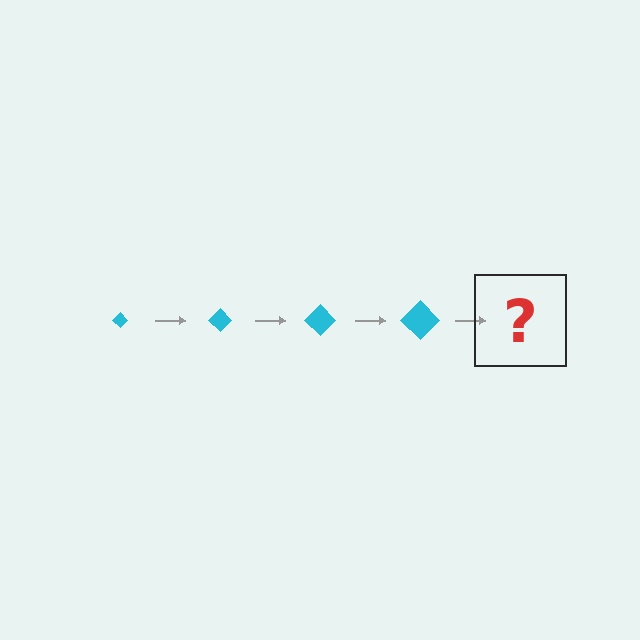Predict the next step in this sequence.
The next step is a cyan diamond, larger than the previous one.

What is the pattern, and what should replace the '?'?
The pattern is that the diamond gets progressively larger each step. The '?' should be a cyan diamond, larger than the previous one.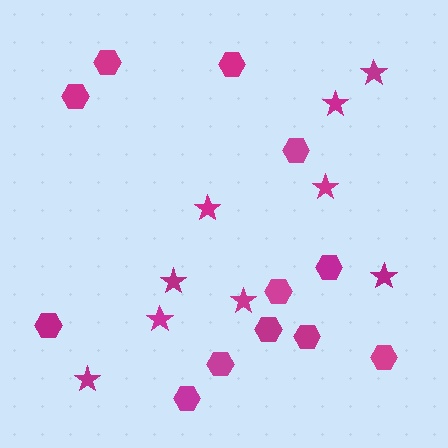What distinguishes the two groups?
There are 2 groups: one group of stars (9) and one group of hexagons (12).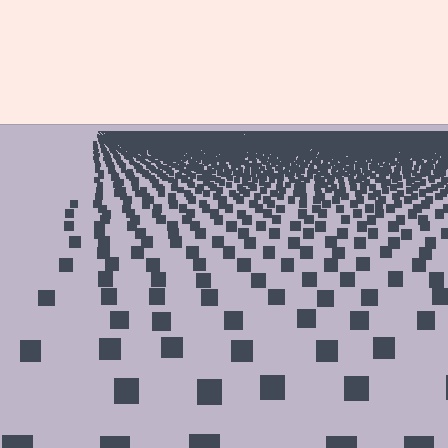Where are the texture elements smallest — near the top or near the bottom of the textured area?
Near the top.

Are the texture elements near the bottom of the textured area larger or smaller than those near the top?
Larger. Near the bottom, elements are closer to the viewer and appear at a bigger on-screen size.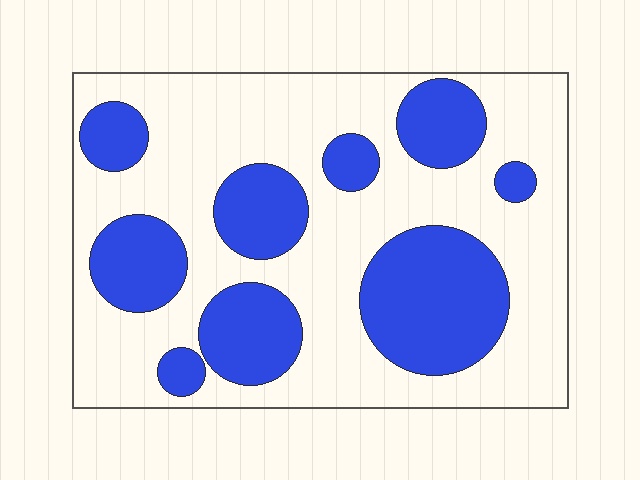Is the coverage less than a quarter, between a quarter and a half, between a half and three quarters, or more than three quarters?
Between a quarter and a half.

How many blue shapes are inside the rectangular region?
9.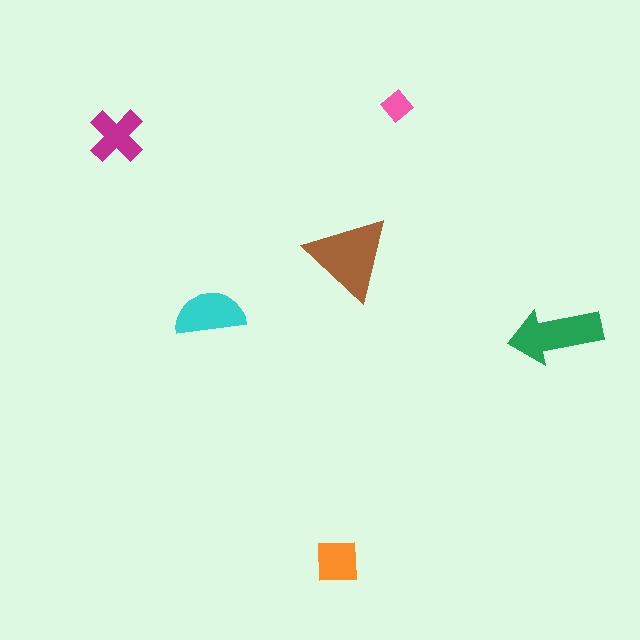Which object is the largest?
The brown triangle.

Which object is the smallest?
The pink diamond.